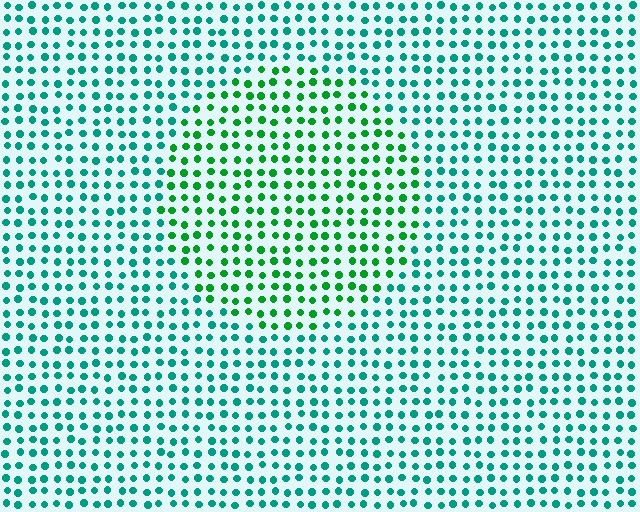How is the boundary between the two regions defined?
The boundary is defined purely by a slight shift in hue (about 37 degrees). Spacing, size, and orientation are identical on both sides.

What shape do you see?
I see a circle.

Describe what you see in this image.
The image is filled with small teal elements in a uniform arrangement. A circle-shaped region is visible where the elements are tinted to a slightly different hue, forming a subtle color boundary.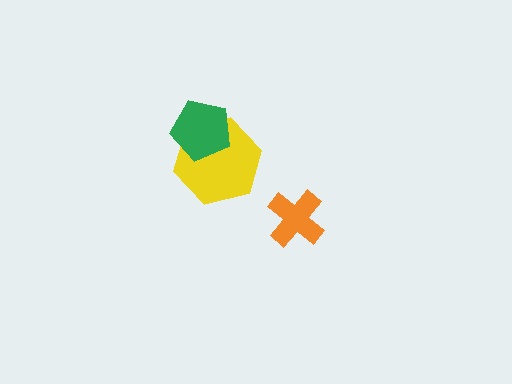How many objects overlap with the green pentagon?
1 object overlaps with the green pentagon.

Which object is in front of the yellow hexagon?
The green pentagon is in front of the yellow hexagon.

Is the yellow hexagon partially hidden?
Yes, it is partially covered by another shape.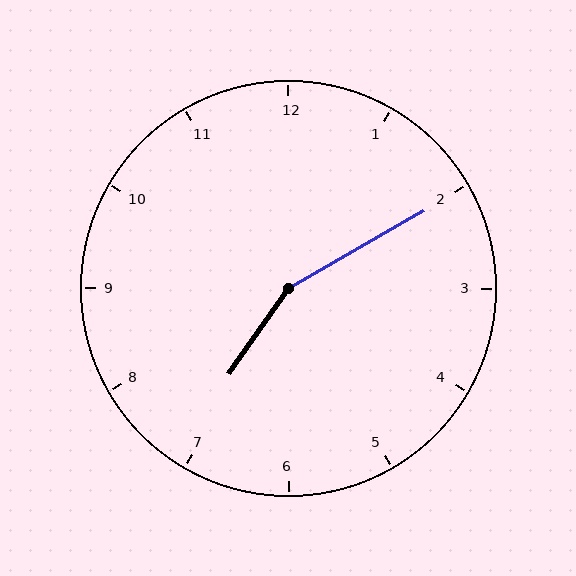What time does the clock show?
7:10.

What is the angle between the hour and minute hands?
Approximately 155 degrees.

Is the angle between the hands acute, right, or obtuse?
It is obtuse.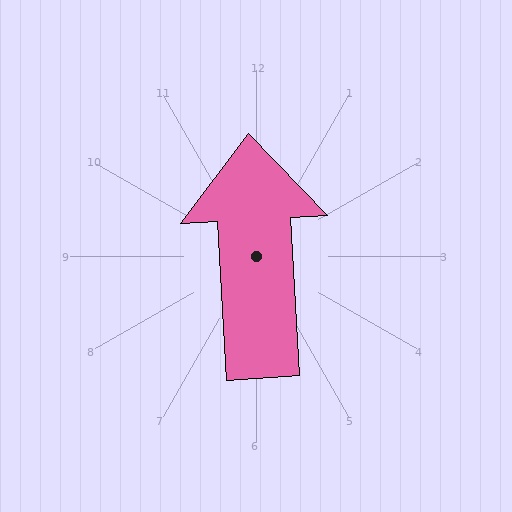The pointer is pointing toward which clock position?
Roughly 12 o'clock.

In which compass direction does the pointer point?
North.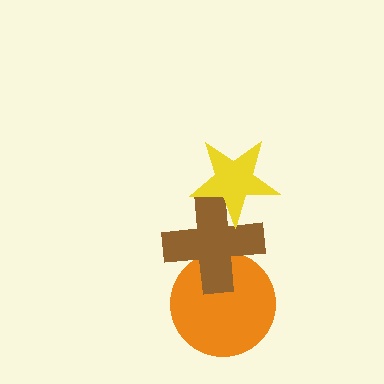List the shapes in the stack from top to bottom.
From top to bottom: the yellow star, the brown cross, the orange circle.